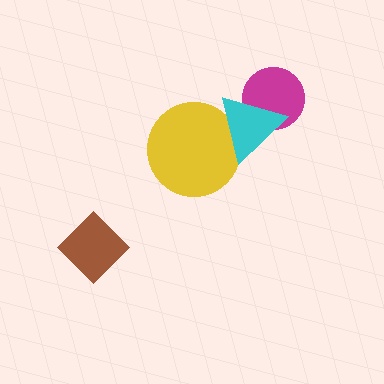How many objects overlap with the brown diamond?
0 objects overlap with the brown diamond.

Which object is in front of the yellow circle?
The cyan triangle is in front of the yellow circle.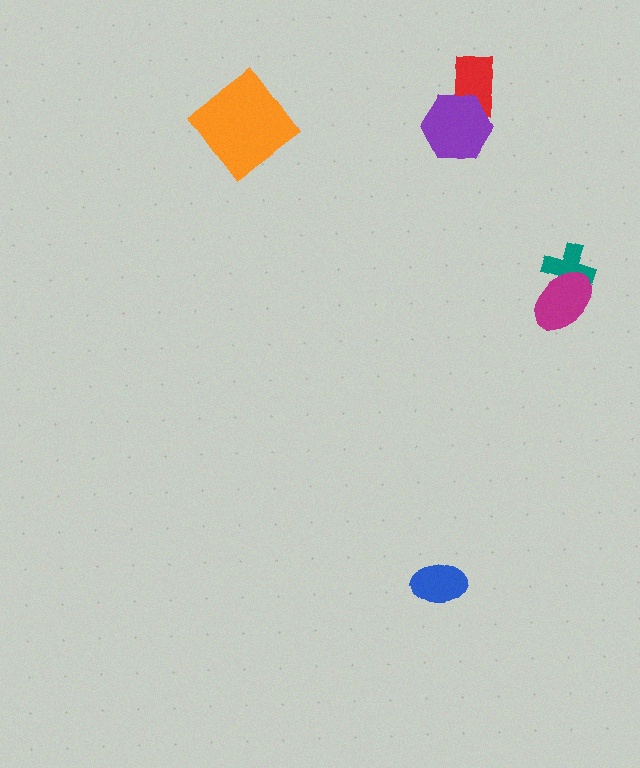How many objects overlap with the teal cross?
1 object overlaps with the teal cross.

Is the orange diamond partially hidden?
No, no other shape covers it.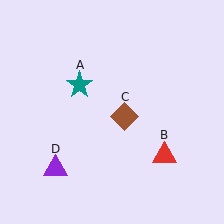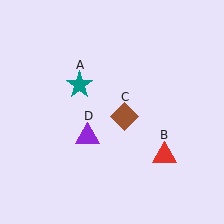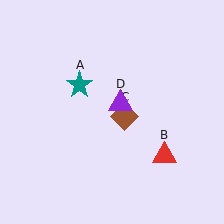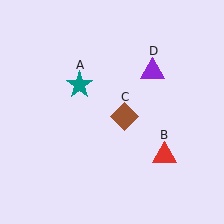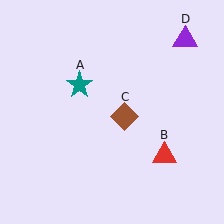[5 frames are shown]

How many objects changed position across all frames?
1 object changed position: purple triangle (object D).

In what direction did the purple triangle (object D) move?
The purple triangle (object D) moved up and to the right.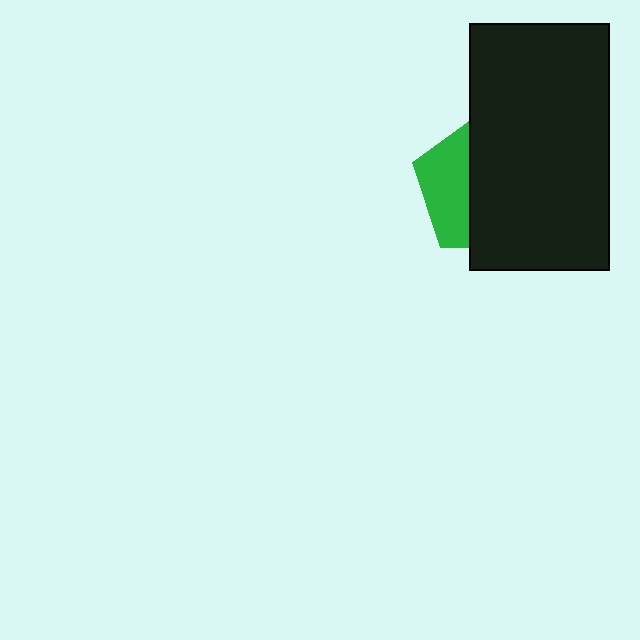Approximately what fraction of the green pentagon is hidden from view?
Roughly 65% of the green pentagon is hidden behind the black rectangle.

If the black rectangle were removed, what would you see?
You would see the complete green pentagon.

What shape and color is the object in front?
The object in front is a black rectangle.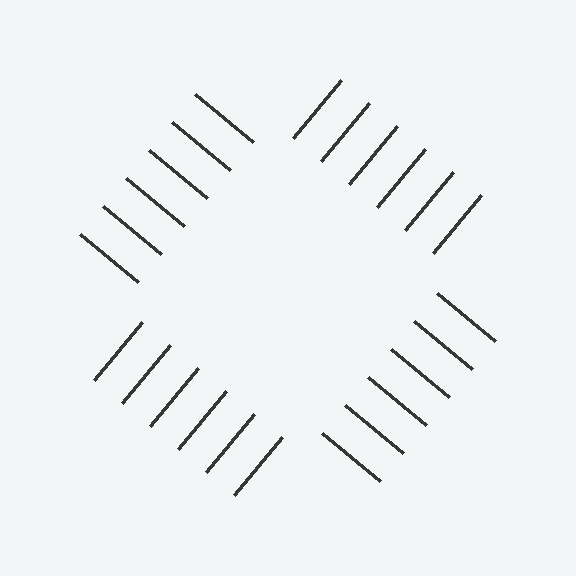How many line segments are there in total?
24 — 6 along each of the 4 edges.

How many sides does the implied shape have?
4 sides — the line-ends trace a square.